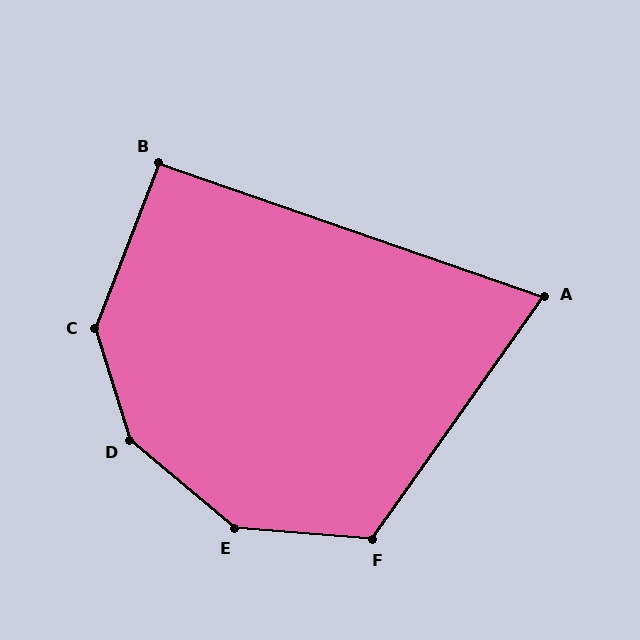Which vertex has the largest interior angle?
D, at approximately 147 degrees.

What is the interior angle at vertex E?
Approximately 144 degrees (obtuse).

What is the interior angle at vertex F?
Approximately 121 degrees (obtuse).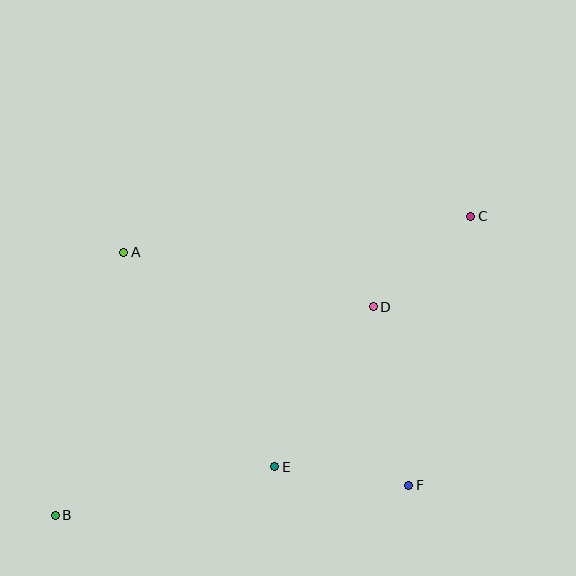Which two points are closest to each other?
Points C and D are closest to each other.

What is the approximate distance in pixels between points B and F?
The distance between B and F is approximately 355 pixels.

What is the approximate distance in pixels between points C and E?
The distance between C and E is approximately 318 pixels.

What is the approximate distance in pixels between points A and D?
The distance between A and D is approximately 256 pixels.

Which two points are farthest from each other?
Points B and C are farthest from each other.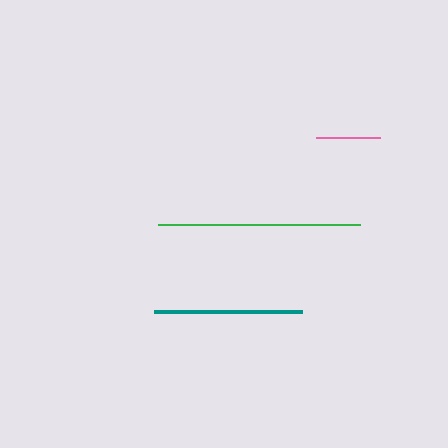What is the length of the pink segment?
The pink segment is approximately 64 pixels long.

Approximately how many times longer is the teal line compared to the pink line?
The teal line is approximately 2.3 times the length of the pink line.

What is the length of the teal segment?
The teal segment is approximately 148 pixels long.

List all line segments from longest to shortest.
From longest to shortest: green, teal, pink.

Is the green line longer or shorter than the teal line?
The green line is longer than the teal line.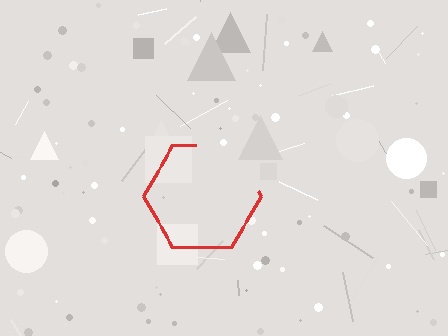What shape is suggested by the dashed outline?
The dashed outline suggests a hexagon.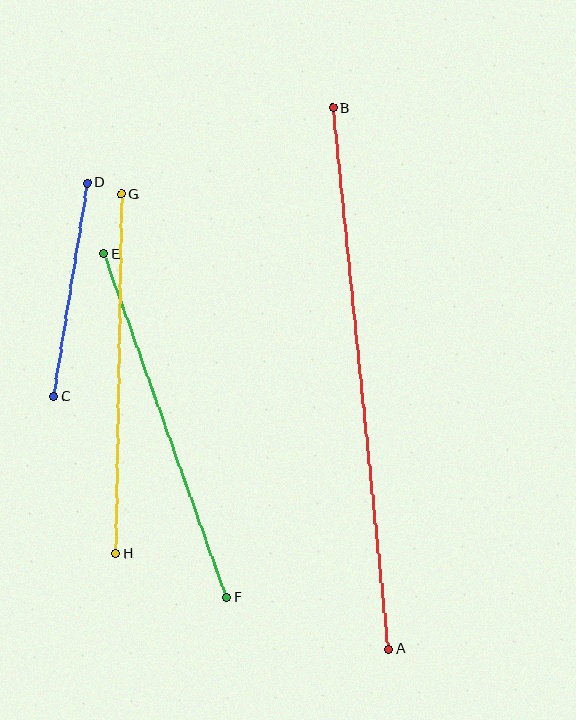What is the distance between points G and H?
The distance is approximately 359 pixels.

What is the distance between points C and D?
The distance is approximately 217 pixels.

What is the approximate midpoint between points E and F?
The midpoint is at approximately (165, 426) pixels.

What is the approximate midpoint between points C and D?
The midpoint is at approximately (70, 290) pixels.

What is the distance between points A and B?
The distance is approximately 544 pixels.